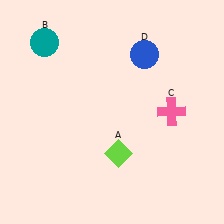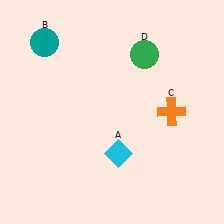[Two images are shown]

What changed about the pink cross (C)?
In Image 1, C is pink. In Image 2, it changed to orange.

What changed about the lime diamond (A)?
In Image 1, A is lime. In Image 2, it changed to cyan.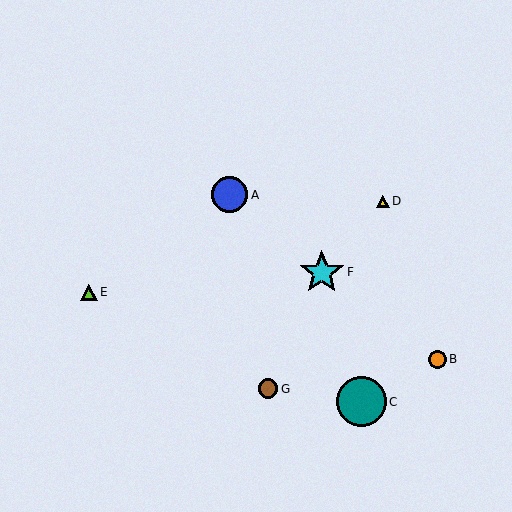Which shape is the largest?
The teal circle (labeled C) is the largest.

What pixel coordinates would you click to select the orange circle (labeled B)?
Click at (437, 359) to select the orange circle B.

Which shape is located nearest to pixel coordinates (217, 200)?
The blue circle (labeled A) at (230, 195) is nearest to that location.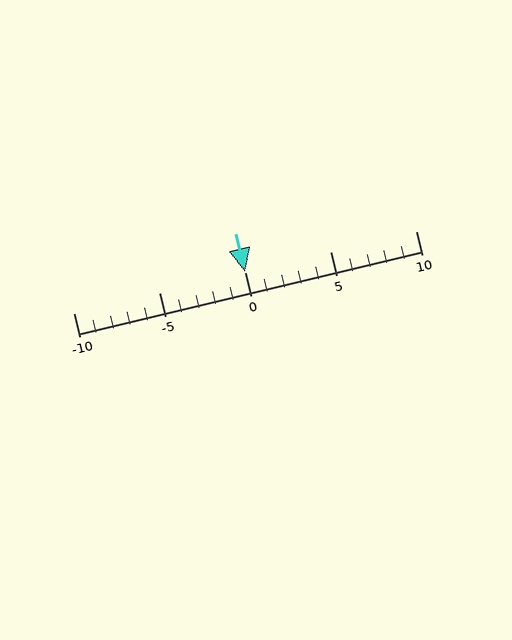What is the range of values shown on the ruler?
The ruler shows values from -10 to 10.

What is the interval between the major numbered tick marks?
The major tick marks are spaced 5 units apart.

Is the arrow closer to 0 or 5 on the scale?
The arrow is closer to 0.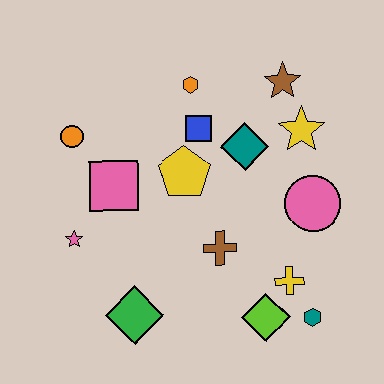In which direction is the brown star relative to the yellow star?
The brown star is above the yellow star.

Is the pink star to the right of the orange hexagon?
No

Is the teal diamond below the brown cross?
No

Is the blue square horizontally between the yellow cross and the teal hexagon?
No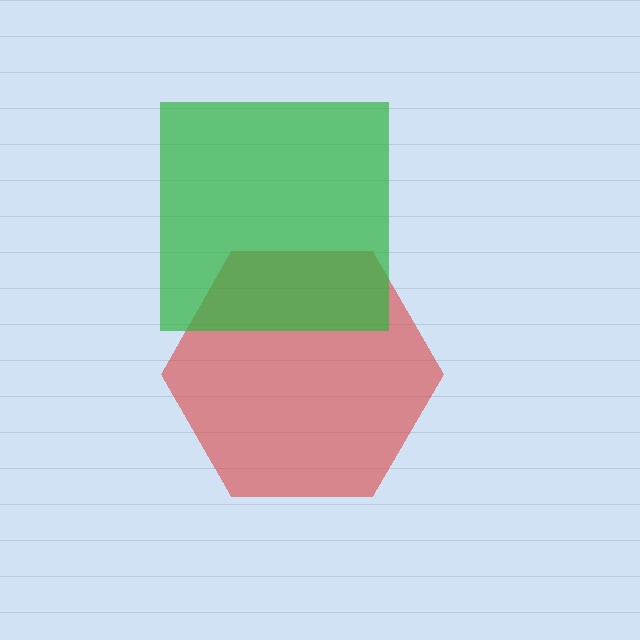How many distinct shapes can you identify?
There are 2 distinct shapes: a red hexagon, a green square.